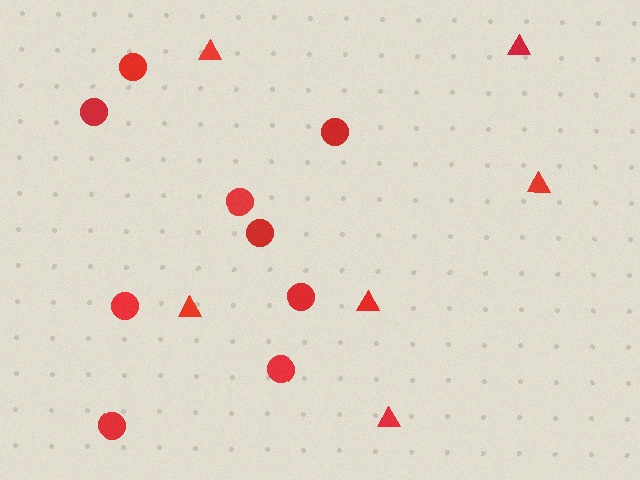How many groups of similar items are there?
There are 2 groups: one group of triangles (6) and one group of circles (9).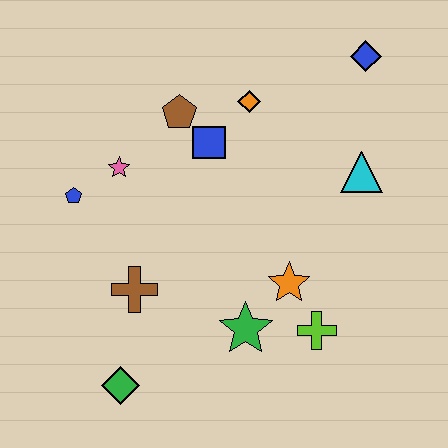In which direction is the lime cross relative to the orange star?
The lime cross is below the orange star.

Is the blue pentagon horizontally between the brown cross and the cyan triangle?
No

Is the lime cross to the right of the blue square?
Yes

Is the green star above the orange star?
No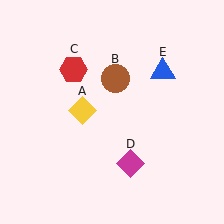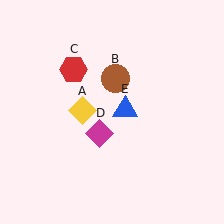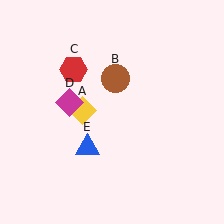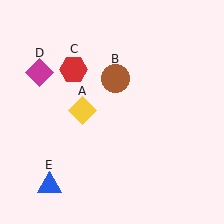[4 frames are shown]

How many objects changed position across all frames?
2 objects changed position: magenta diamond (object D), blue triangle (object E).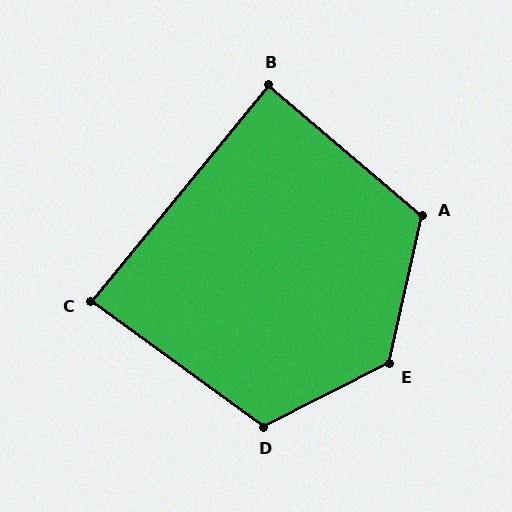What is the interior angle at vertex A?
Approximately 118 degrees (obtuse).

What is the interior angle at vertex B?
Approximately 89 degrees (approximately right).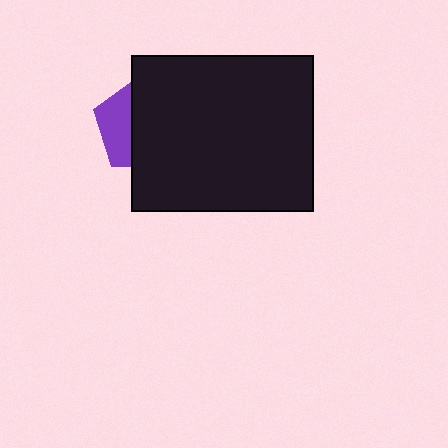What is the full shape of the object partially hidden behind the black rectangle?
The partially hidden object is a purple pentagon.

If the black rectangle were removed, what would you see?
You would see the complete purple pentagon.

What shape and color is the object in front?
The object in front is a black rectangle.